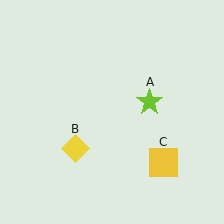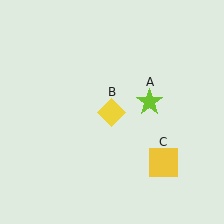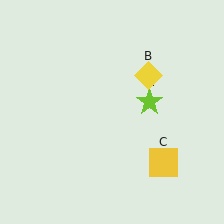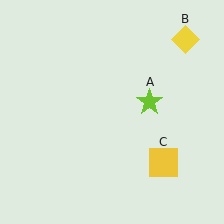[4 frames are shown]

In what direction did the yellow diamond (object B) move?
The yellow diamond (object B) moved up and to the right.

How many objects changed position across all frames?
1 object changed position: yellow diamond (object B).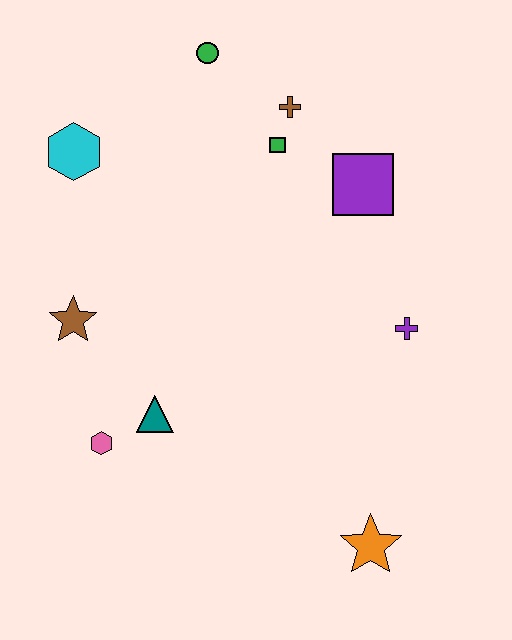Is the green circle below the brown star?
No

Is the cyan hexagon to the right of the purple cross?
No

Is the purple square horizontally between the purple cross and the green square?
Yes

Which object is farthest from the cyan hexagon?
The orange star is farthest from the cyan hexagon.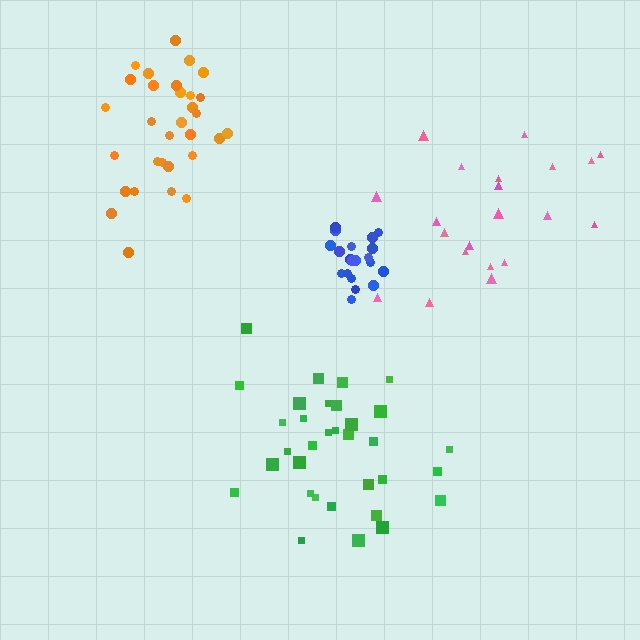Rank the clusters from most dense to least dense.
blue, orange, green, pink.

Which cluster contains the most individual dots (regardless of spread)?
Green (33).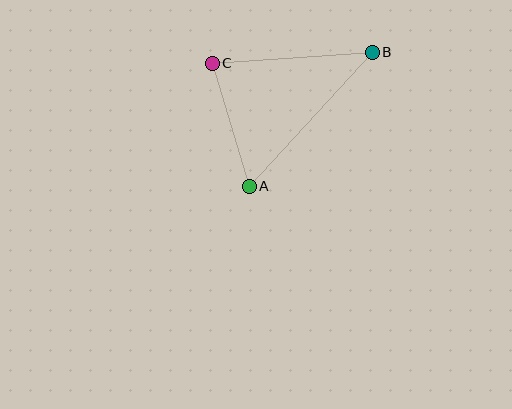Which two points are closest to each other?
Points A and C are closest to each other.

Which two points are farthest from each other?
Points A and B are farthest from each other.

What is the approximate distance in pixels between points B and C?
The distance between B and C is approximately 160 pixels.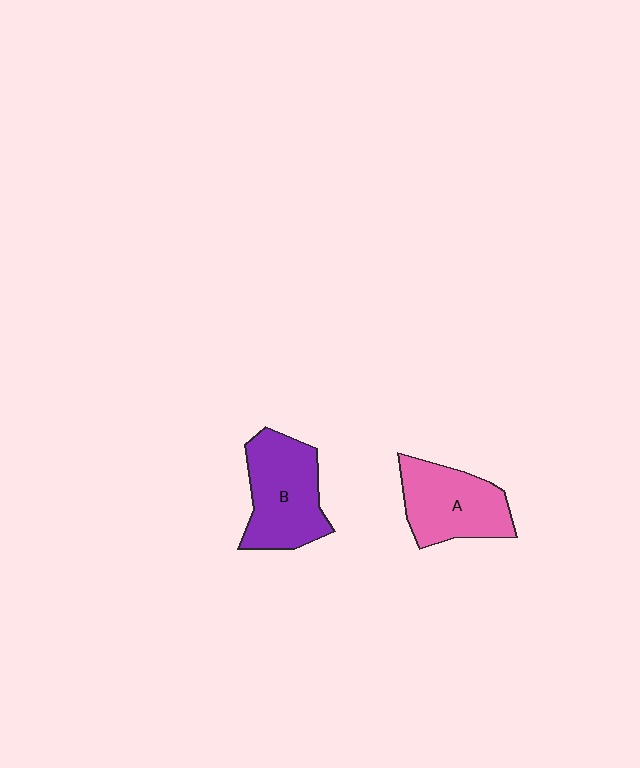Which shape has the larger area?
Shape B (purple).